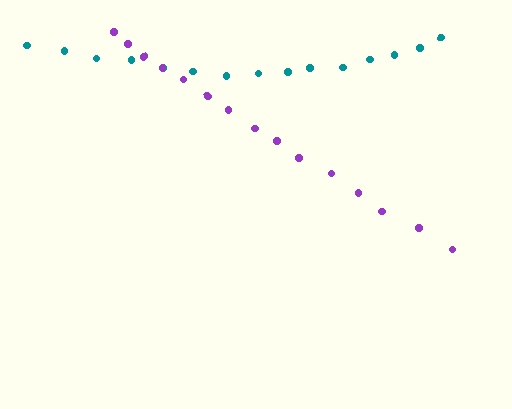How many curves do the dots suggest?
There are 2 distinct paths.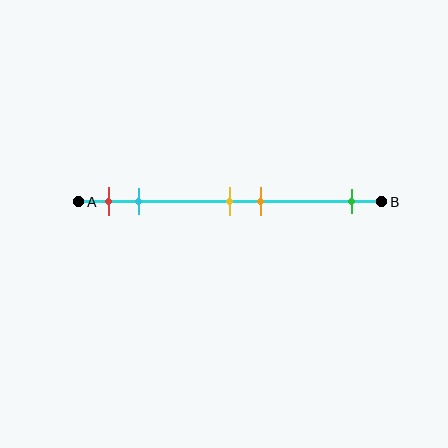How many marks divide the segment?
There are 5 marks dividing the segment.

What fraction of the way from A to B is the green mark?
The green mark is approximately 90% (0.9) of the way from A to B.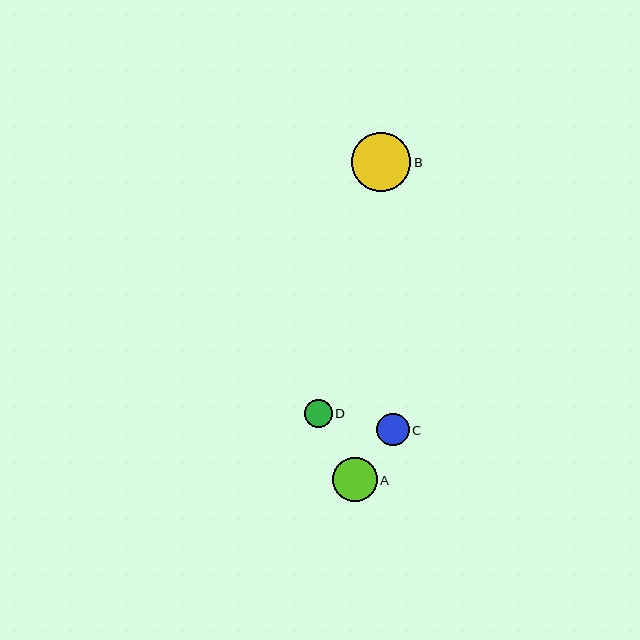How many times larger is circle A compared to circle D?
Circle A is approximately 1.6 times the size of circle D.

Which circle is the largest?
Circle B is the largest with a size of approximately 59 pixels.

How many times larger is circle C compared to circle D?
Circle C is approximately 1.2 times the size of circle D.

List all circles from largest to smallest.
From largest to smallest: B, A, C, D.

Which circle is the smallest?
Circle D is the smallest with a size of approximately 28 pixels.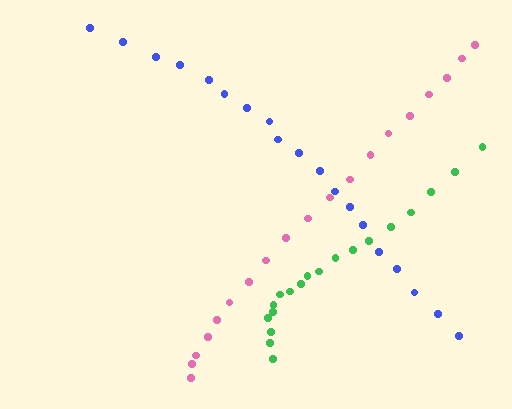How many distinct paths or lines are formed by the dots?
There are 3 distinct paths.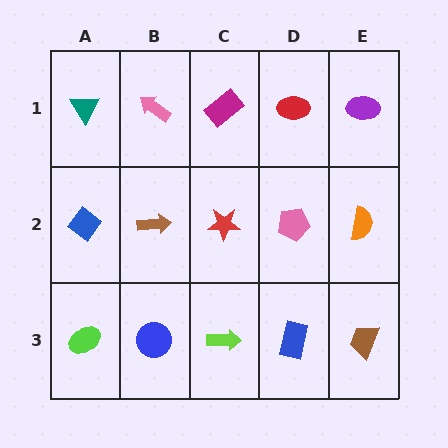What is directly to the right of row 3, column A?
A blue circle.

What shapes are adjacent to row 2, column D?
A red ellipse (row 1, column D), a blue rectangle (row 3, column D), a red star (row 2, column C), an orange semicircle (row 2, column E).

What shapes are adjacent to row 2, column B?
A pink arrow (row 1, column B), a blue circle (row 3, column B), a blue diamond (row 2, column A), a red star (row 2, column C).